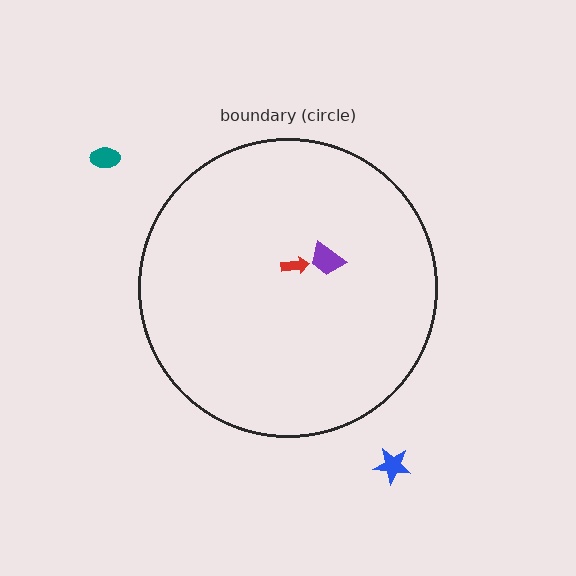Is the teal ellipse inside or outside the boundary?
Outside.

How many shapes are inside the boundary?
2 inside, 2 outside.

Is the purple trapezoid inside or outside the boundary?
Inside.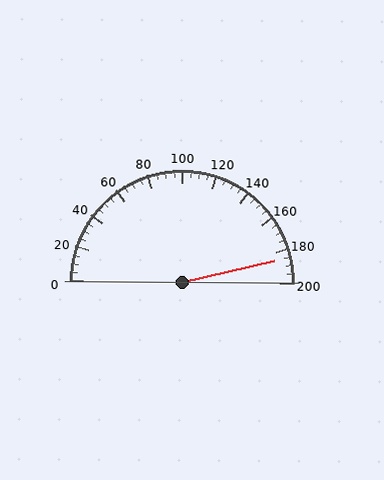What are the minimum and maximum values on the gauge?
The gauge ranges from 0 to 200.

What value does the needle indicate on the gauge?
The needle indicates approximately 185.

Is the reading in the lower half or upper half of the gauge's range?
The reading is in the upper half of the range (0 to 200).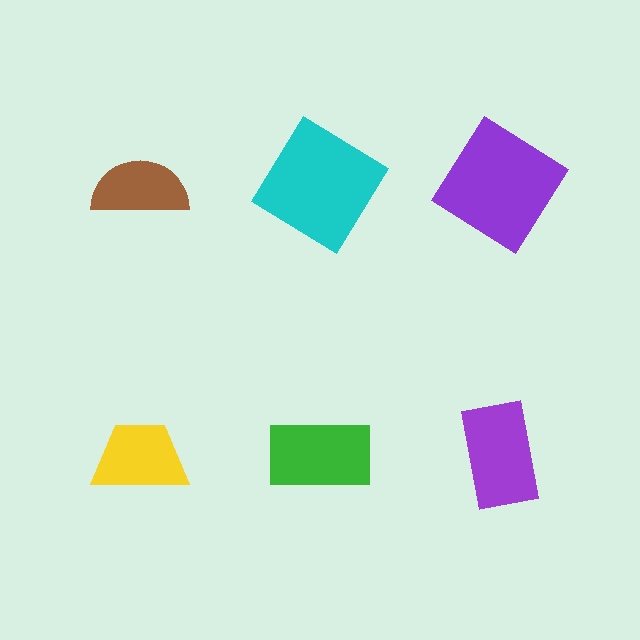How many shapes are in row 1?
3 shapes.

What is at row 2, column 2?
A green rectangle.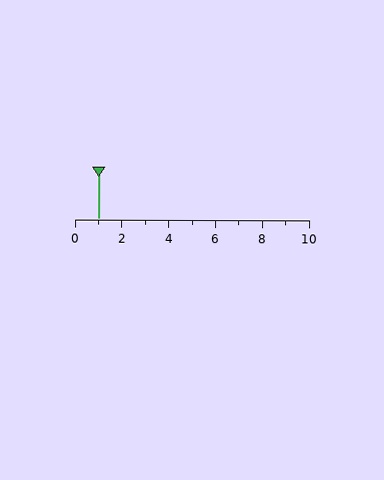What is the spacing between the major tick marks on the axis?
The major ticks are spaced 2 apart.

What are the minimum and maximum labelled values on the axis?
The axis runs from 0 to 10.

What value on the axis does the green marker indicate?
The marker indicates approximately 1.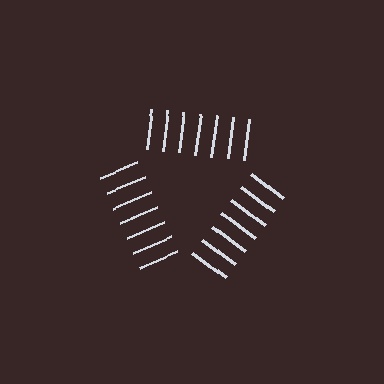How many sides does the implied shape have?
3 sides — the line-ends trace a triangle.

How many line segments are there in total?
21 — 7 along each of the 3 edges.